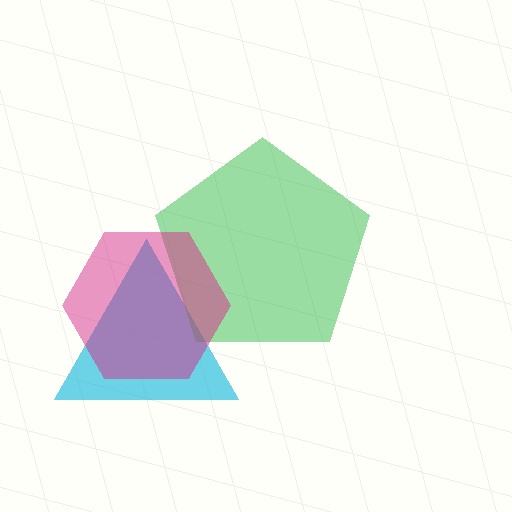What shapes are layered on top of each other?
The layered shapes are: a cyan triangle, a green pentagon, a magenta hexagon.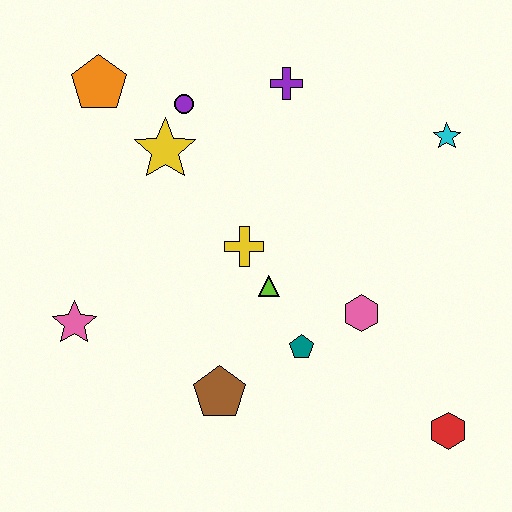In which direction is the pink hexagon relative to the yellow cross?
The pink hexagon is to the right of the yellow cross.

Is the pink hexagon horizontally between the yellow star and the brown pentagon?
No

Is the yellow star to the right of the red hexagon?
No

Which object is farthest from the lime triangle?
The orange pentagon is farthest from the lime triangle.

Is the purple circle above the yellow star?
Yes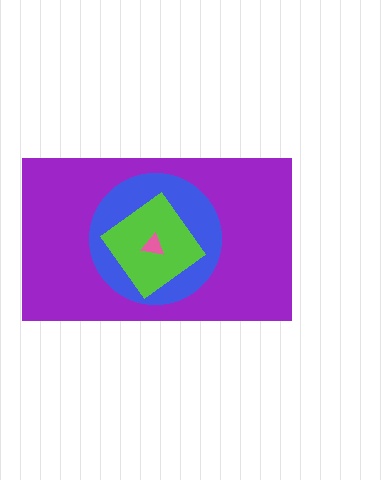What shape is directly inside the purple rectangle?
The blue circle.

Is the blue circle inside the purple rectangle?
Yes.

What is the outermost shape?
The purple rectangle.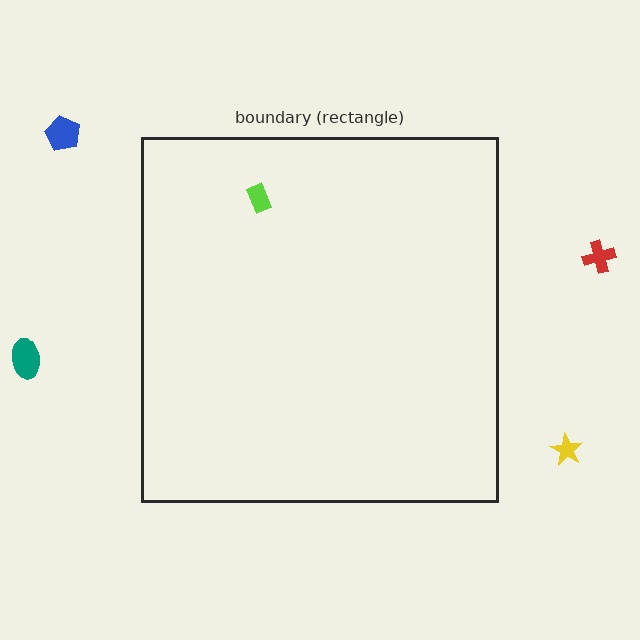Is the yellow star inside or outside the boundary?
Outside.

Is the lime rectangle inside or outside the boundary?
Inside.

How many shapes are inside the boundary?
1 inside, 4 outside.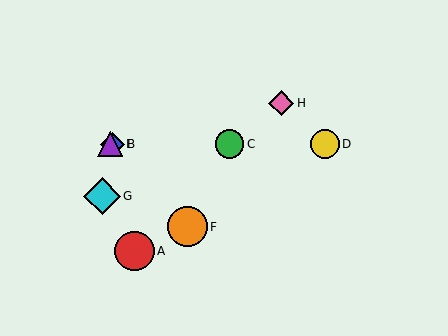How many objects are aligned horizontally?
4 objects (B, C, D, E) are aligned horizontally.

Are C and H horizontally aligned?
No, C is at y≈144 and H is at y≈103.